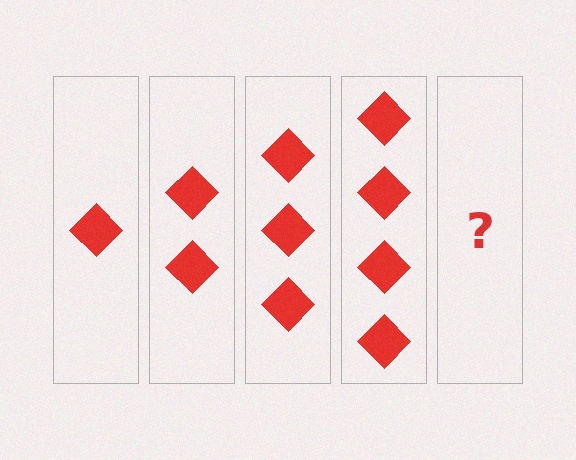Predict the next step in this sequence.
The next step is 5 diamonds.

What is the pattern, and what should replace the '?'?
The pattern is that each step adds one more diamond. The '?' should be 5 diamonds.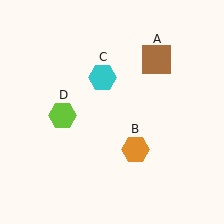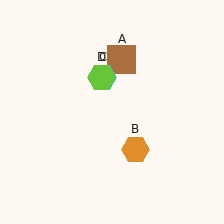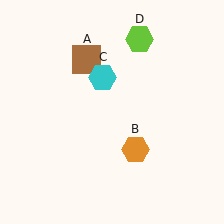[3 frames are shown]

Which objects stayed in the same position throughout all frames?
Orange hexagon (object B) and cyan hexagon (object C) remained stationary.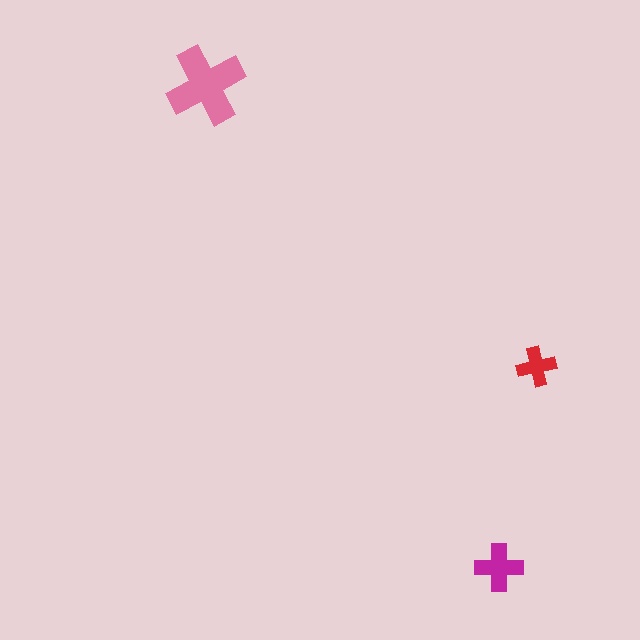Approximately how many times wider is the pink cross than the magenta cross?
About 1.5 times wider.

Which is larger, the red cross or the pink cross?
The pink one.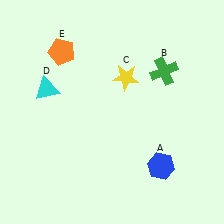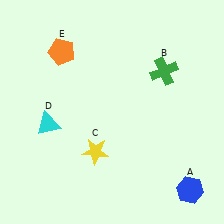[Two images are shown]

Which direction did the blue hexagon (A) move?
The blue hexagon (A) moved right.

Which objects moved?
The objects that moved are: the blue hexagon (A), the yellow star (C), the cyan triangle (D).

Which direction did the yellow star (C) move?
The yellow star (C) moved down.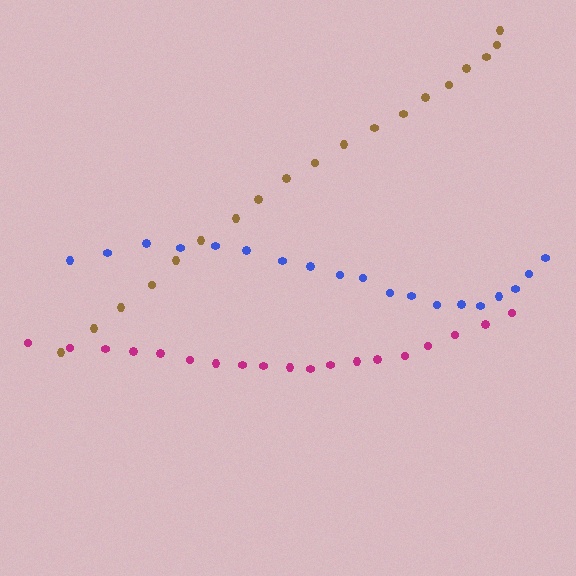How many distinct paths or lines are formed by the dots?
There are 3 distinct paths.